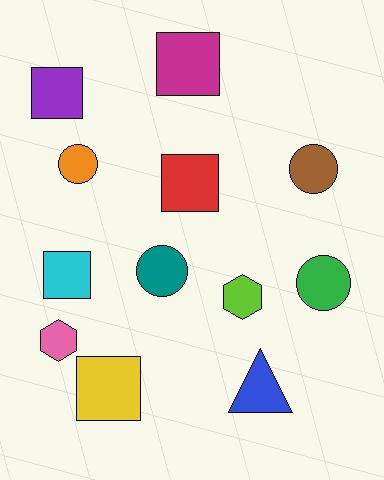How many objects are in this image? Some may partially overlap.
There are 12 objects.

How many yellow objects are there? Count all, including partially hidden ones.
There is 1 yellow object.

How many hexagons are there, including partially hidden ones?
There are 2 hexagons.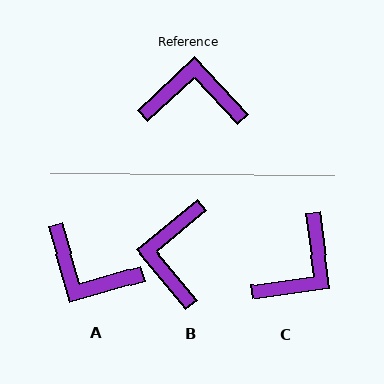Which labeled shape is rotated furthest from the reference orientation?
A, about 153 degrees away.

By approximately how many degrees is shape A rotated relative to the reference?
Approximately 153 degrees counter-clockwise.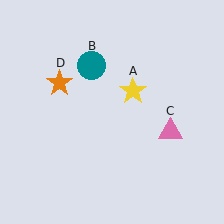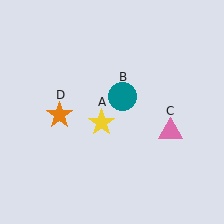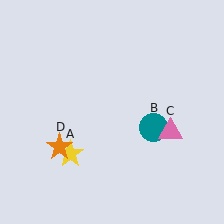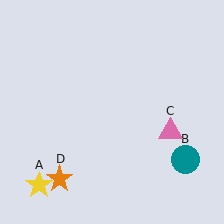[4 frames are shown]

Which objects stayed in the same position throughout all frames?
Pink triangle (object C) remained stationary.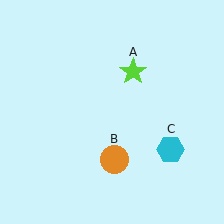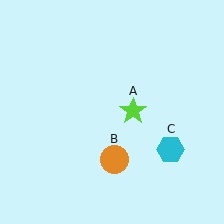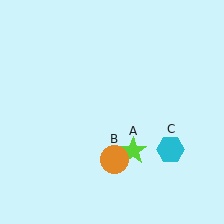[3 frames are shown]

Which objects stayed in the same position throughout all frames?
Orange circle (object B) and cyan hexagon (object C) remained stationary.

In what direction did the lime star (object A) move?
The lime star (object A) moved down.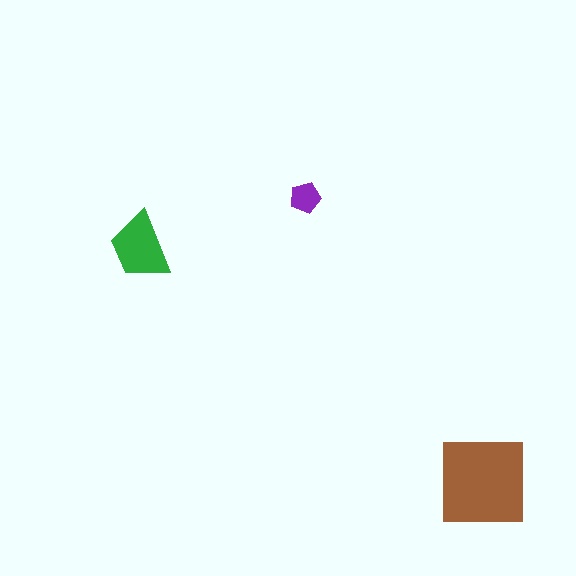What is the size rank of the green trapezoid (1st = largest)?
2nd.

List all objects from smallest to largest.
The purple pentagon, the green trapezoid, the brown square.